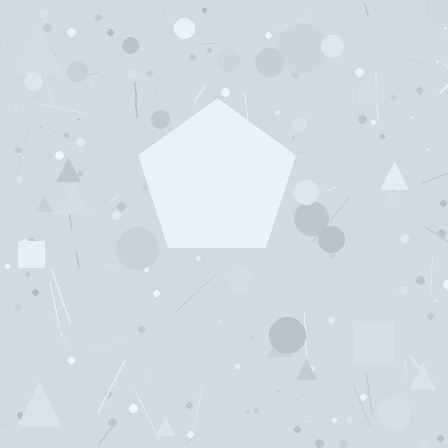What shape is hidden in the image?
A pentagon is hidden in the image.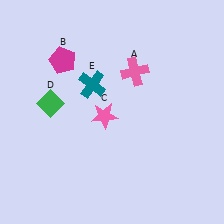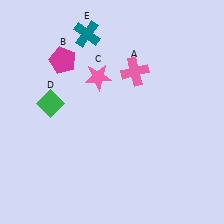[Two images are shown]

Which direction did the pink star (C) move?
The pink star (C) moved up.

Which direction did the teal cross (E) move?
The teal cross (E) moved up.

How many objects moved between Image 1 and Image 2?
2 objects moved between the two images.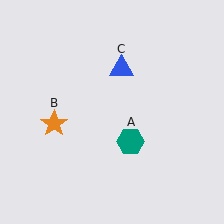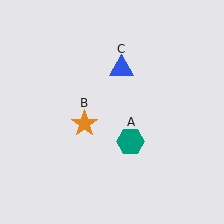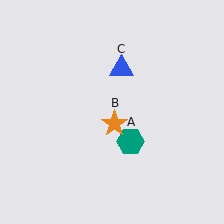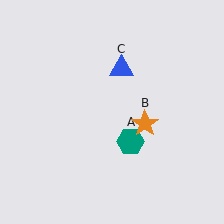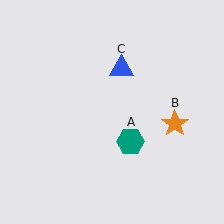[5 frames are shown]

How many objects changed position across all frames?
1 object changed position: orange star (object B).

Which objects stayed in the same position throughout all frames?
Teal hexagon (object A) and blue triangle (object C) remained stationary.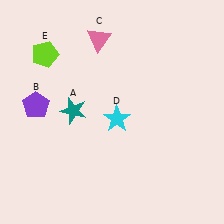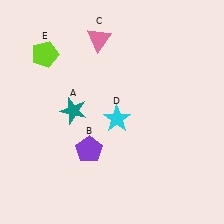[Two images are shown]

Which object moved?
The purple pentagon (B) moved right.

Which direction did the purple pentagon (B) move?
The purple pentagon (B) moved right.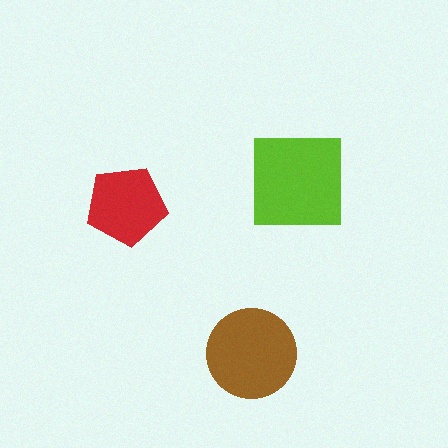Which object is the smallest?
The red pentagon.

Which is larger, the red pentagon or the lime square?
The lime square.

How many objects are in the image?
There are 3 objects in the image.